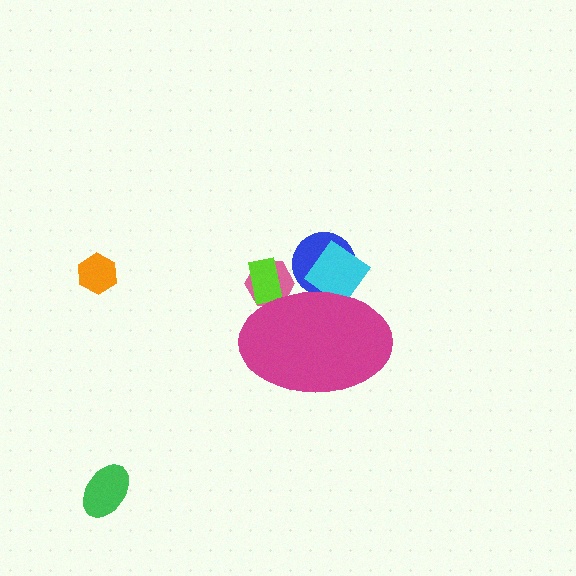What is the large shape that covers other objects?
A magenta ellipse.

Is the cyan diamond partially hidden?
Yes, the cyan diamond is partially hidden behind the magenta ellipse.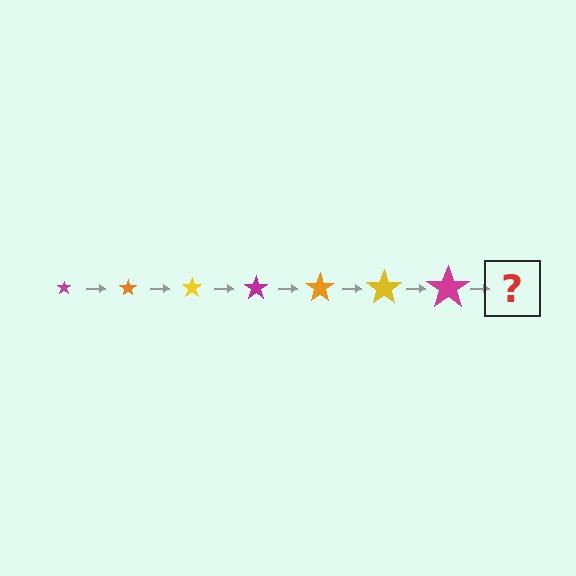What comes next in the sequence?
The next element should be an orange star, larger than the previous one.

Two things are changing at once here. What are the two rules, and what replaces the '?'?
The two rules are that the star grows larger each step and the color cycles through magenta, orange, and yellow. The '?' should be an orange star, larger than the previous one.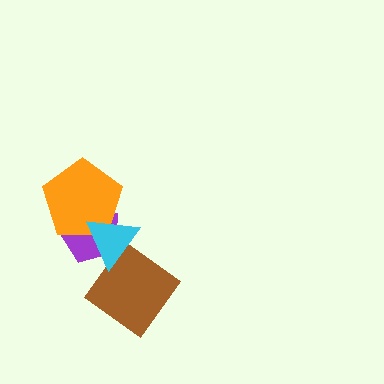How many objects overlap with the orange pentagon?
2 objects overlap with the orange pentagon.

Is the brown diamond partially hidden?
Yes, it is partially covered by another shape.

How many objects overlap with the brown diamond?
2 objects overlap with the brown diamond.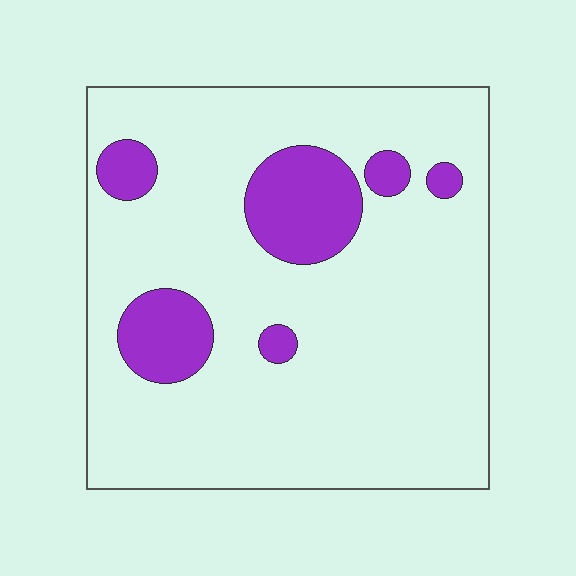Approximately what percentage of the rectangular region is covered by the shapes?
Approximately 15%.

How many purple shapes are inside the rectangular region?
6.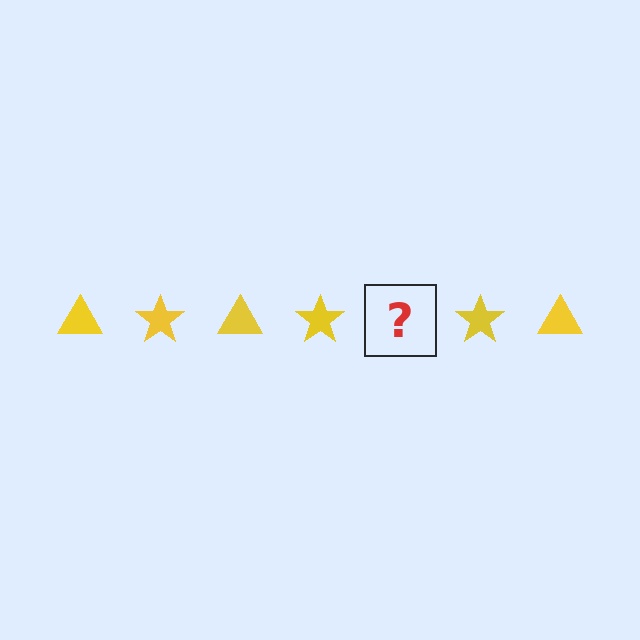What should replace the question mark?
The question mark should be replaced with a yellow triangle.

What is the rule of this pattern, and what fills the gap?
The rule is that the pattern cycles through triangle, star shapes in yellow. The gap should be filled with a yellow triangle.